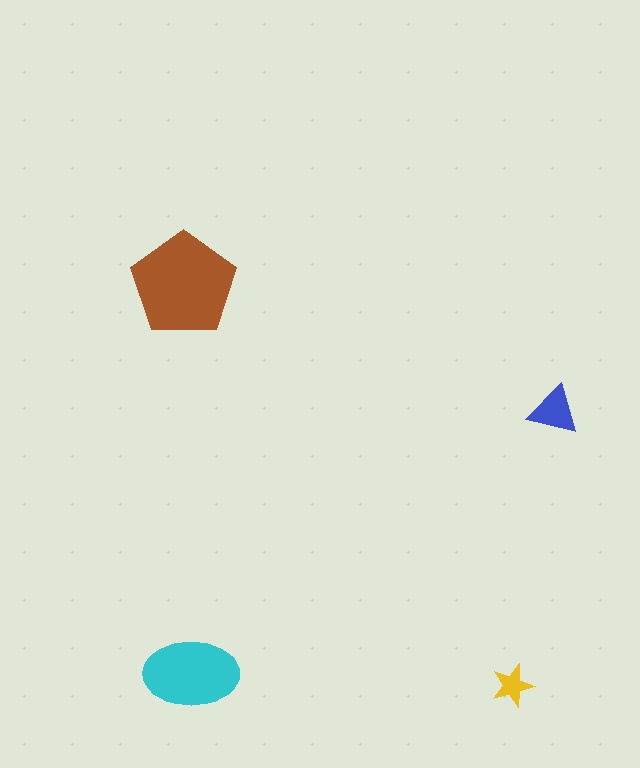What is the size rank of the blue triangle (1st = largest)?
3rd.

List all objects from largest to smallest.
The brown pentagon, the cyan ellipse, the blue triangle, the yellow star.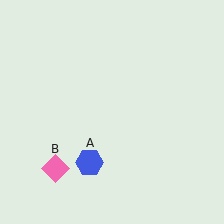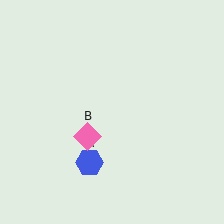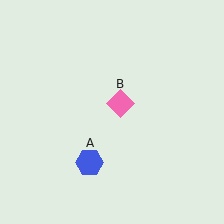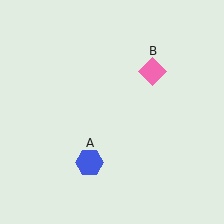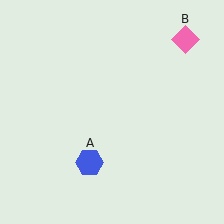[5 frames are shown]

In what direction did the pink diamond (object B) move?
The pink diamond (object B) moved up and to the right.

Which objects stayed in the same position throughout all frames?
Blue hexagon (object A) remained stationary.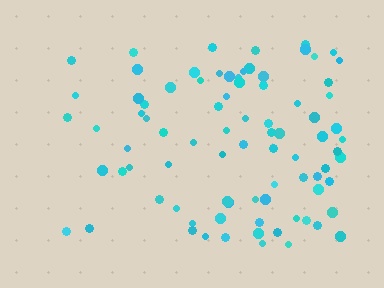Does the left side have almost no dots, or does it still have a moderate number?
Still a moderate number, just noticeably fewer than the right.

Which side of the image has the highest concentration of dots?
The right.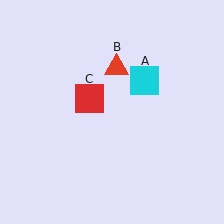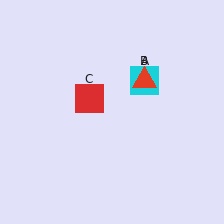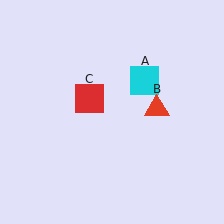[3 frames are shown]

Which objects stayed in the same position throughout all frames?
Cyan square (object A) and red square (object C) remained stationary.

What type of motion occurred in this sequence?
The red triangle (object B) rotated clockwise around the center of the scene.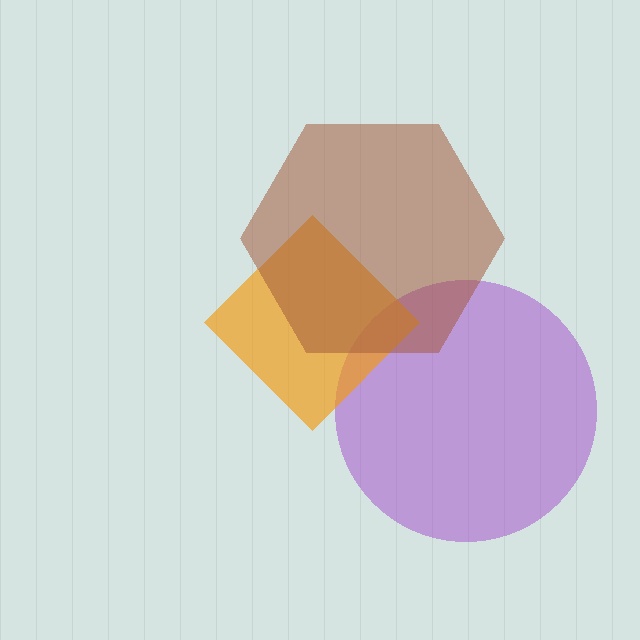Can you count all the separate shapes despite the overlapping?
Yes, there are 3 separate shapes.